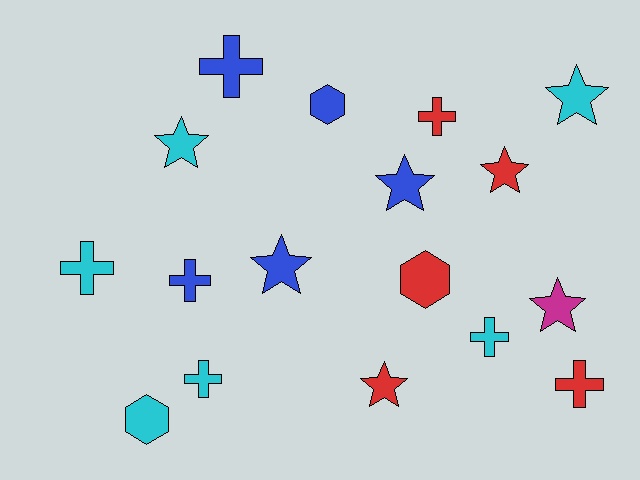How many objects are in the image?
There are 17 objects.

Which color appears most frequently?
Cyan, with 6 objects.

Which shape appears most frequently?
Star, with 7 objects.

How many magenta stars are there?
There is 1 magenta star.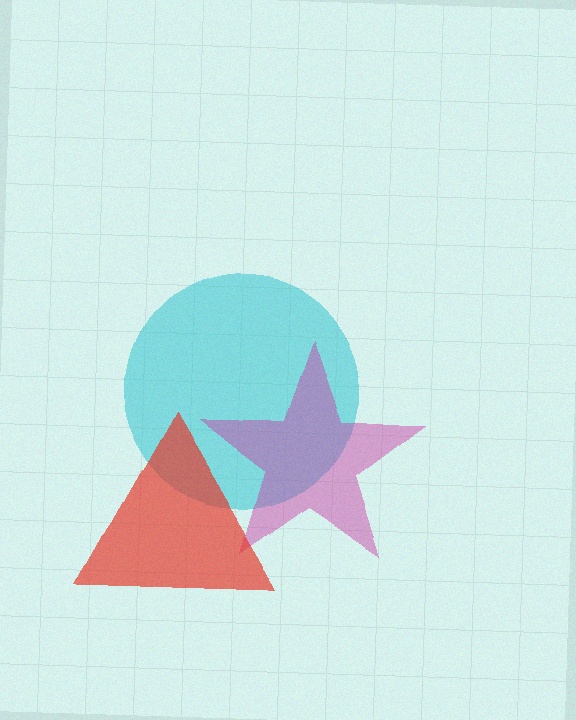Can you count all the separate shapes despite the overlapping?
Yes, there are 3 separate shapes.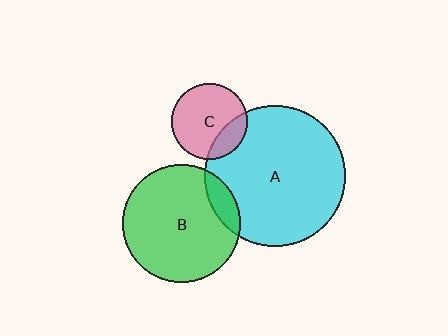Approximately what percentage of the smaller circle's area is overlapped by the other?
Approximately 10%.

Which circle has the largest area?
Circle A (cyan).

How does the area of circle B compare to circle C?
Approximately 2.4 times.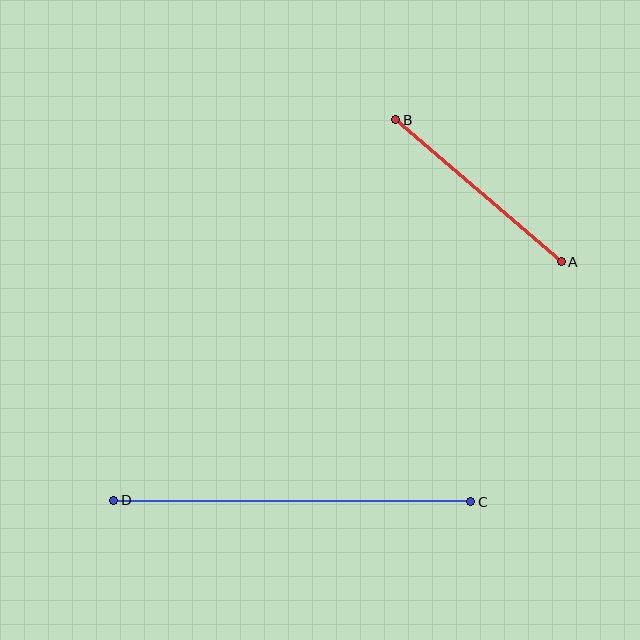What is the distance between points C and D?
The distance is approximately 357 pixels.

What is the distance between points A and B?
The distance is approximately 218 pixels.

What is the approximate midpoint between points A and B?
The midpoint is at approximately (479, 191) pixels.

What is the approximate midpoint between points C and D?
The midpoint is at approximately (292, 501) pixels.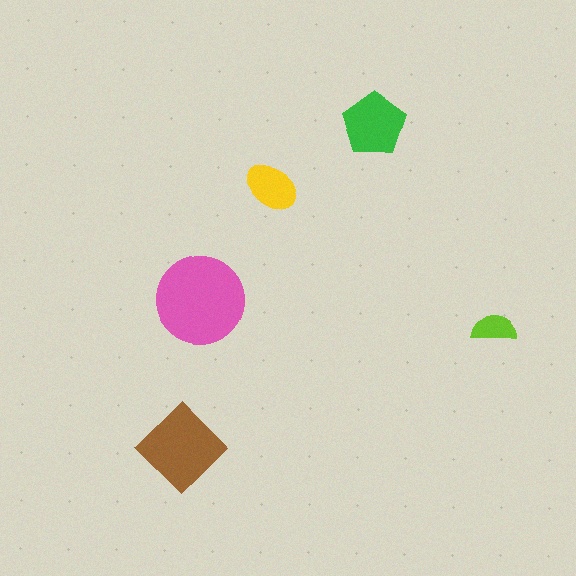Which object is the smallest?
The lime semicircle.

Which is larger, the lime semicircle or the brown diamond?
The brown diamond.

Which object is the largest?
The pink circle.